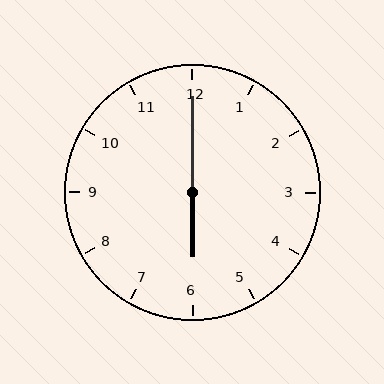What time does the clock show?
6:00.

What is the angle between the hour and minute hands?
Approximately 180 degrees.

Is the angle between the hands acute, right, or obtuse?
It is obtuse.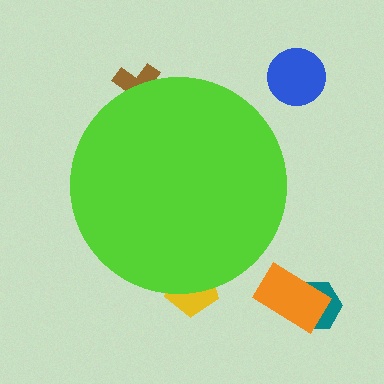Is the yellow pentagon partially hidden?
Yes, the yellow pentagon is partially hidden behind the lime circle.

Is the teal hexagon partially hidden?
No, the teal hexagon is fully visible.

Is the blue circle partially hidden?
No, the blue circle is fully visible.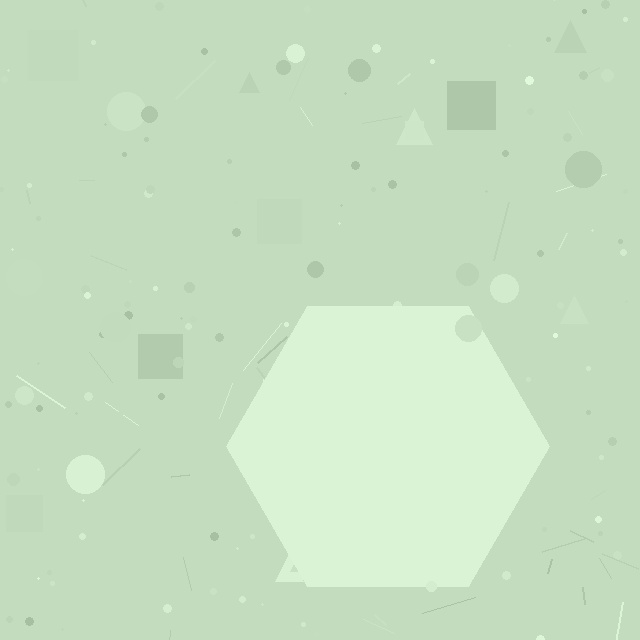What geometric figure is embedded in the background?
A hexagon is embedded in the background.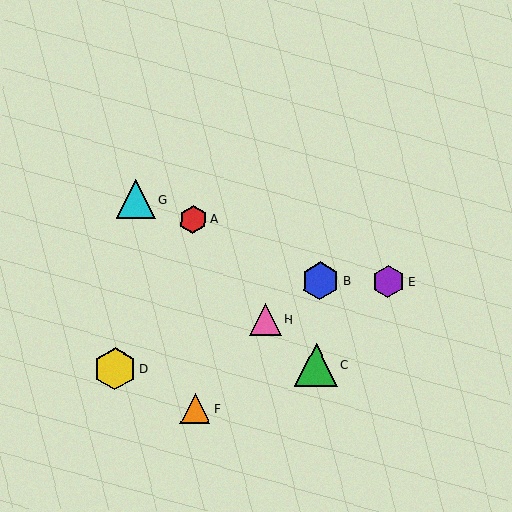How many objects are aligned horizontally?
2 objects (B, E) are aligned horizontally.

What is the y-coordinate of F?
Object F is at y≈409.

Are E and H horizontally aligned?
No, E is at y≈282 and H is at y≈320.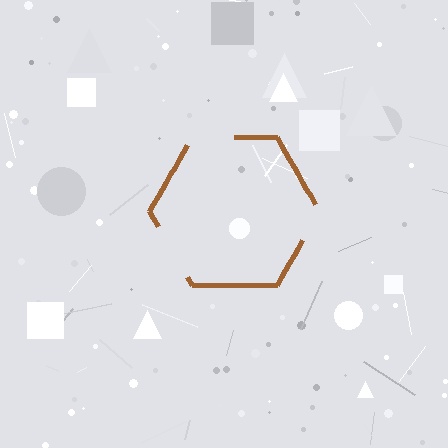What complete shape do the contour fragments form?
The contour fragments form a hexagon.